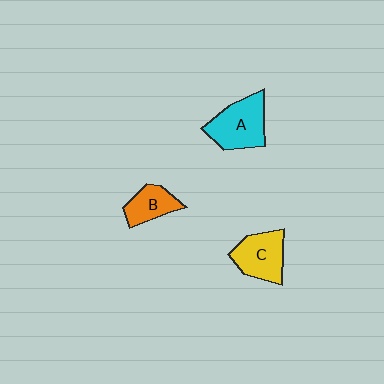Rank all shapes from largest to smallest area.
From largest to smallest: A (cyan), C (yellow), B (orange).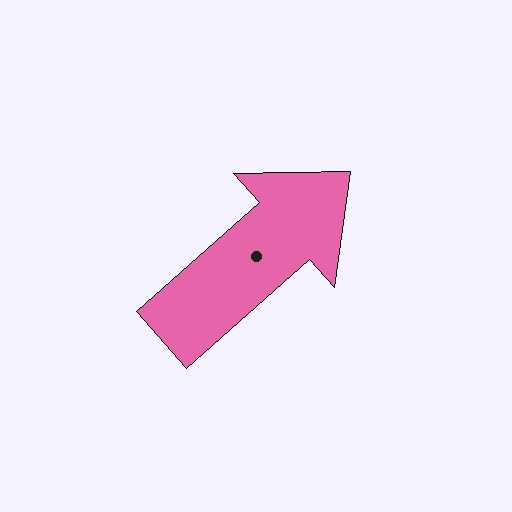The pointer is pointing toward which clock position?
Roughly 2 o'clock.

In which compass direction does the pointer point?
Northeast.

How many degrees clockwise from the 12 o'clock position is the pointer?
Approximately 48 degrees.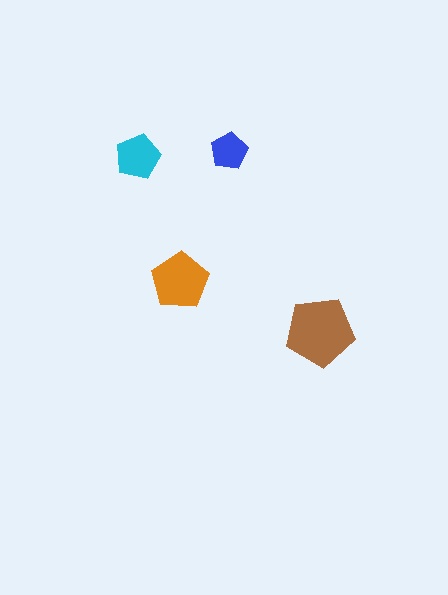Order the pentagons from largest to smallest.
the brown one, the orange one, the cyan one, the blue one.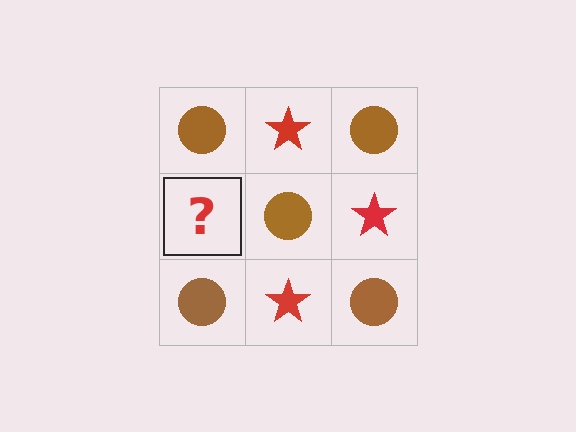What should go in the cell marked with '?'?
The missing cell should contain a red star.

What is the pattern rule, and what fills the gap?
The rule is that it alternates brown circle and red star in a checkerboard pattern. The gap should be filled with a red star.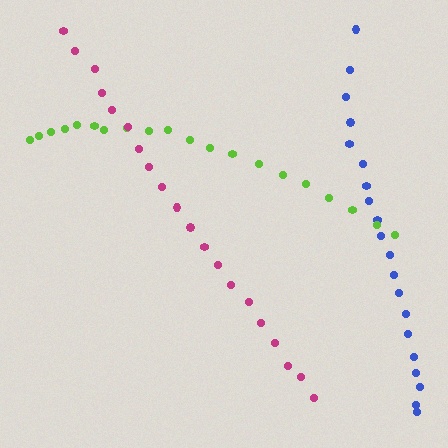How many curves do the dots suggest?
There are 3 distinct paths.